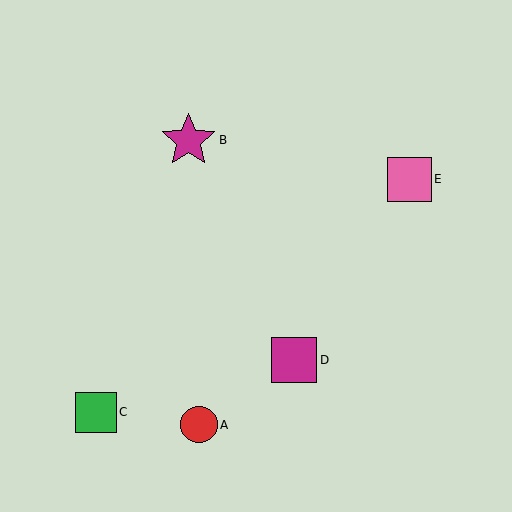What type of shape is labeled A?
Shape A is a red circle.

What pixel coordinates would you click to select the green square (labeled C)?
Click at (96, 412) to select the green square C.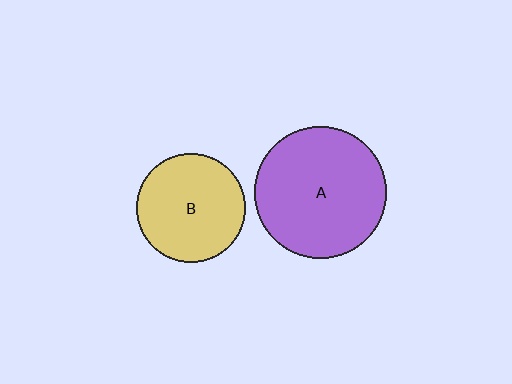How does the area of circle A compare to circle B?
Approximately 1.5 times.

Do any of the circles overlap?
No, none of the circles overlap.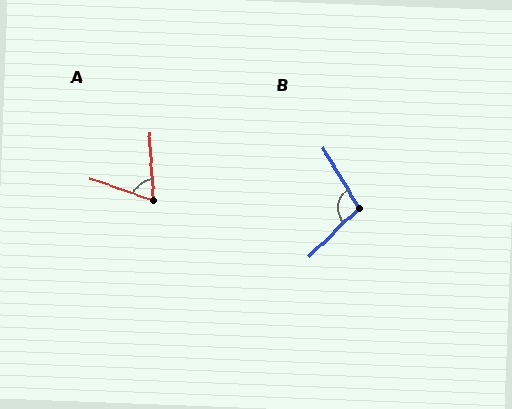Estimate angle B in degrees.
Approximately 102 degrees.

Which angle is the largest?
B, at approximately 102 degrees.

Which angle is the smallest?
A, at approximately 67 degrees.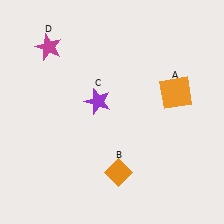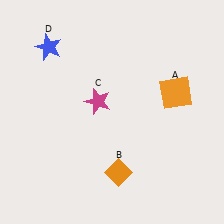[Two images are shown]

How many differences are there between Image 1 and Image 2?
There are 2 differences between the two images.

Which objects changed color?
C changed from purple to magenta. D changed from magenta to blue.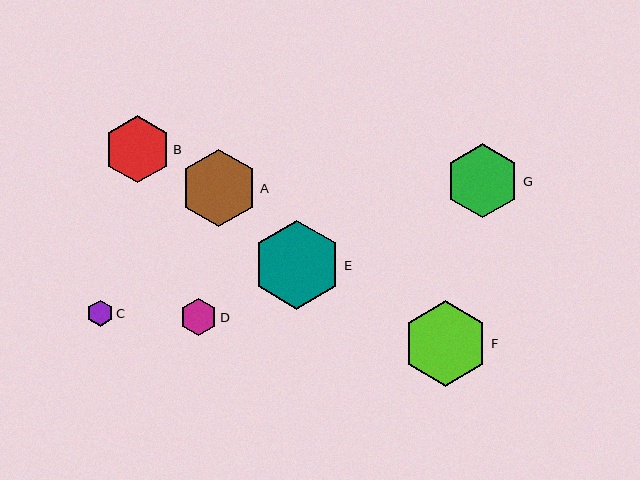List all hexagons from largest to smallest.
From largest to smallest: E, F, A, G, B, D, C.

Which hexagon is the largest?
Hexagon E is the largest with a size of approximately 89 pixels.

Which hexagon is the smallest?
Hexagon C is the smallest with a size of approximately 26 pixels.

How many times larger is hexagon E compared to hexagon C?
Hexagon E is approximately 3.4 times the size of hexagon C.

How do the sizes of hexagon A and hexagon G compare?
Hexagon A and hexagon G are approximately the same size.